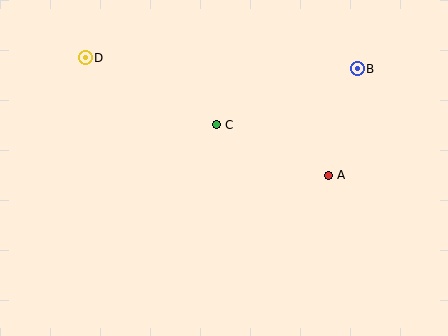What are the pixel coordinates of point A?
Point A is at (328, 175).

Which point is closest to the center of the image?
Point C at (216, 125) is closest to the center.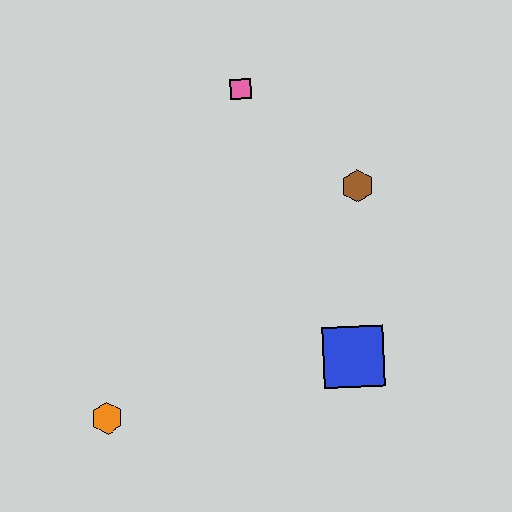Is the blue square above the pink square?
No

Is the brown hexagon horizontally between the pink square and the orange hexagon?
No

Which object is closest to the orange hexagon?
The blue square is closest to the orange hexagon.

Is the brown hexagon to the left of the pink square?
No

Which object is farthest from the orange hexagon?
The pink square is farthest from the orange hexagon.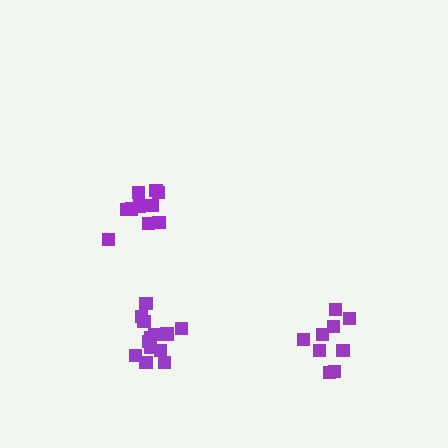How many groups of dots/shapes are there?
There are 3 groups.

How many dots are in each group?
Group 1: 10 dots, Group 2: 9 dots, Group 3: 13 dots (32 total).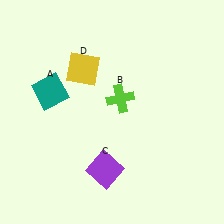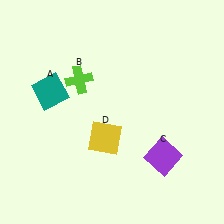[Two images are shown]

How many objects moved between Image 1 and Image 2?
3 objects moved between the two images.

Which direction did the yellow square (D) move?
The yellow square (D) moved down.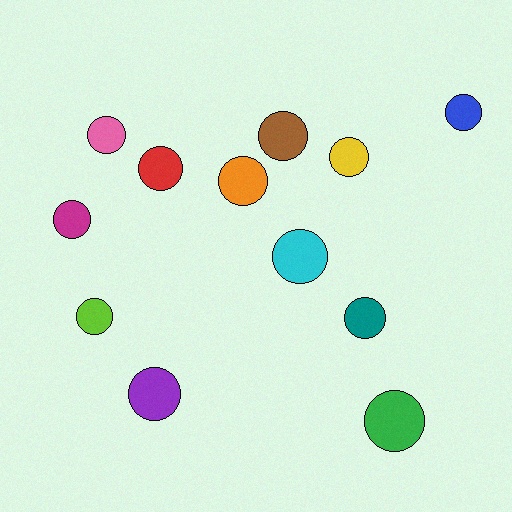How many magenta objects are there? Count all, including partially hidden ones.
There is 1 magenta object.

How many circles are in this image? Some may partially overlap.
There are 12 circles.